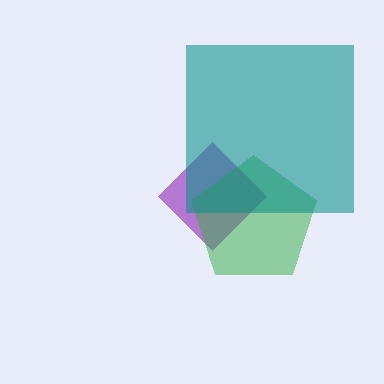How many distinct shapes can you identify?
There are 3 distinct shapes: a purple diamond, a green pentagon, a teal square.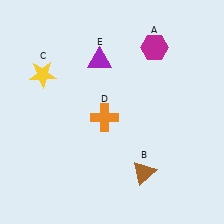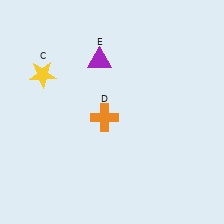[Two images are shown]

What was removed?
The magenta hexagon (A), the brown triangle (B) were removed in Image 2.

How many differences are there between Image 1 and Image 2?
There are 2 differences between the two images.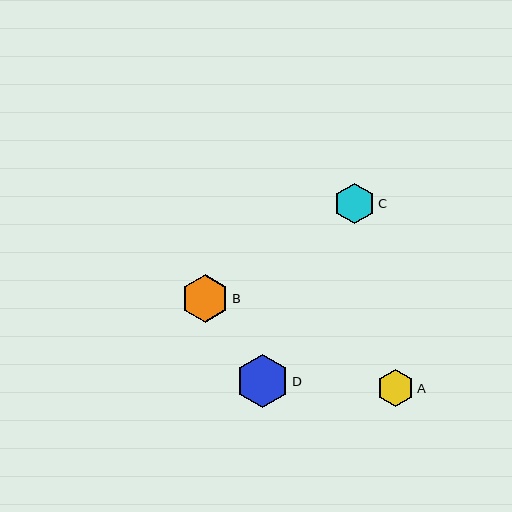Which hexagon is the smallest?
Hexagon A is the smallest with a size of approximately 37 pixels.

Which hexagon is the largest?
Hexagon D is the largest with a size of approximately 54 pixels.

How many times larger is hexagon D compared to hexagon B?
Hexagon D is approximately 1.1 times the size of hexagon B.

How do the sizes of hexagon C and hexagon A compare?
Hexagon C and hexagon A are approximately the same size.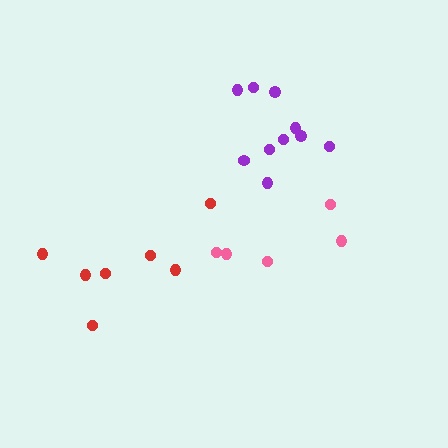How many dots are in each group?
Group 1: 10 dots, Group 2: 5 dots, Group 3: 7 dots (22 total).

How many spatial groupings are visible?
There are 3 spatial groupings.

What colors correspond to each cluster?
The clusters are colored: purple, pink, red.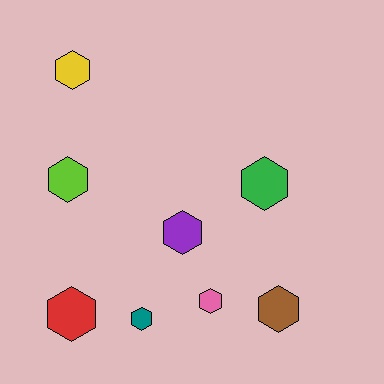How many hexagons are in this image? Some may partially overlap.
There are 8 hexagons.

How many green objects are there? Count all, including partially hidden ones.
There is 1 green object.